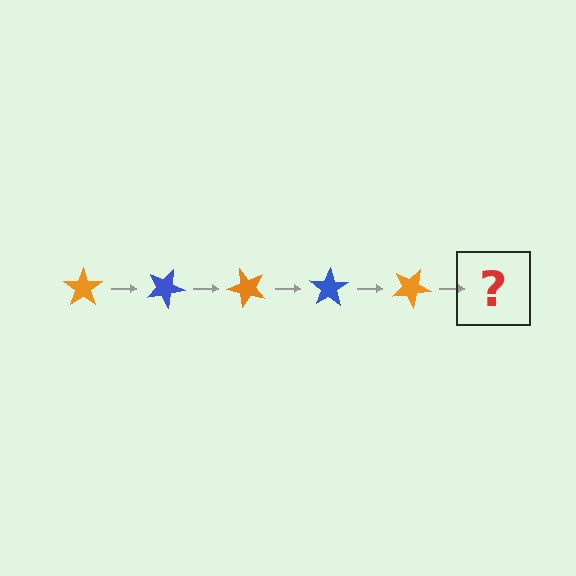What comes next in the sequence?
The next element should be a blue star, rotated 125 degrees from the start.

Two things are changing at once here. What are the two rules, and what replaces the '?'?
The two rules are that it rotates 25 degrees each step and the color cycles through orange and blue. The '?' should be a blue star, rotated 125 degrees from the start.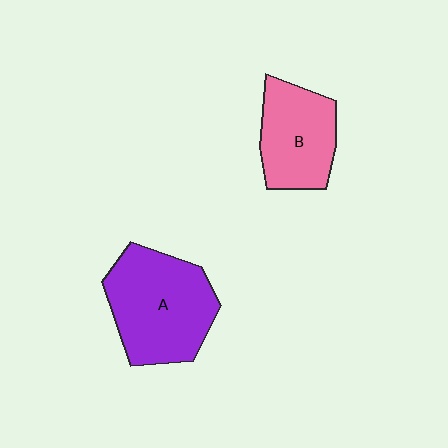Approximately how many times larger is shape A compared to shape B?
Approximately 1.4 times.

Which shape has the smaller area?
Shape B (pink).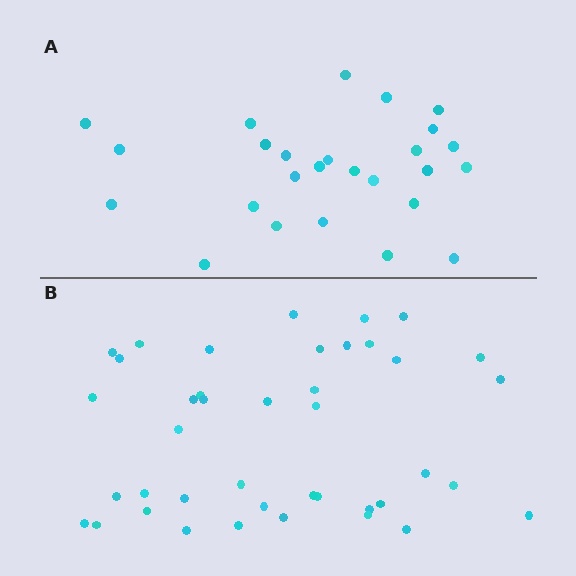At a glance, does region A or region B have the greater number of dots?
Region B (the bottom region) has more dots.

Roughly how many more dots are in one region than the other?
Region B has approximately 15 more dots than region A.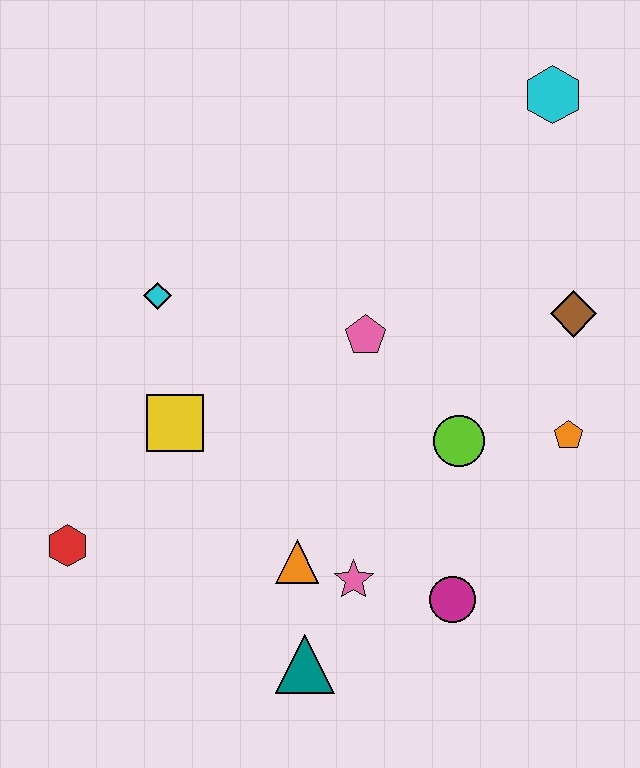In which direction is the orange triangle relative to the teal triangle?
The orange triangle is above the teal triangle.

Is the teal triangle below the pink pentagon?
Yes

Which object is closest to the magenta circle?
The pink star is closest to the magenta circle.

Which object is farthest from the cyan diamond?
The cyan hexagon is farthest from the cyan diamond.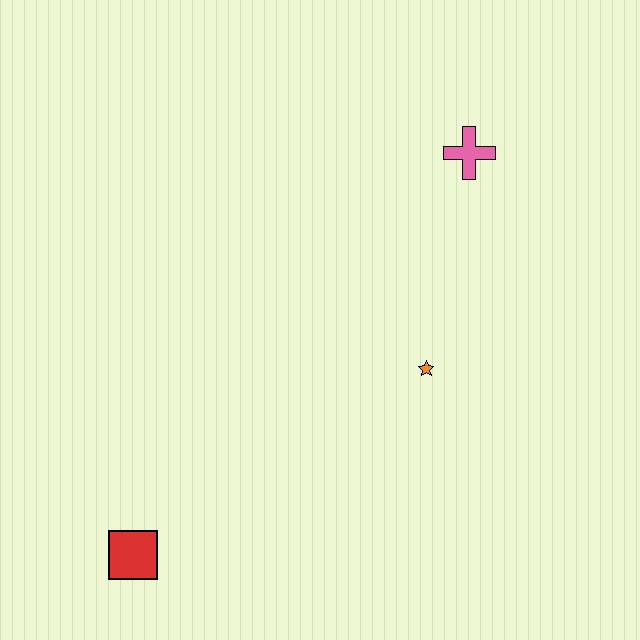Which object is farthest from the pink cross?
The red square is farthest from the pink cross.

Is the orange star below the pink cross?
Yes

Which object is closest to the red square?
The orange star is closest to the red square.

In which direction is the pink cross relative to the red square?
The pink cross is above the red square.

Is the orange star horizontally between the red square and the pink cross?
Yes